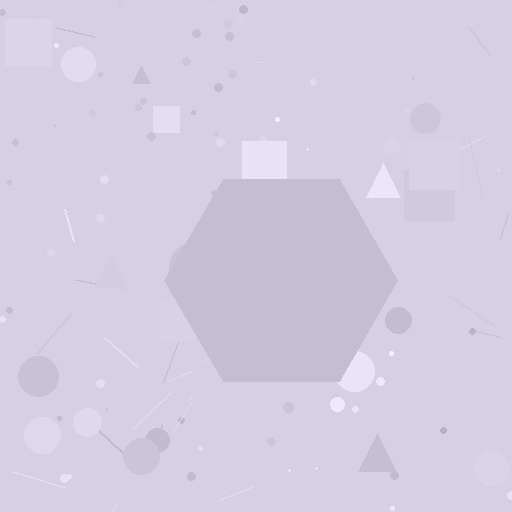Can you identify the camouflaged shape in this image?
The camouflaged shape is a hexagon.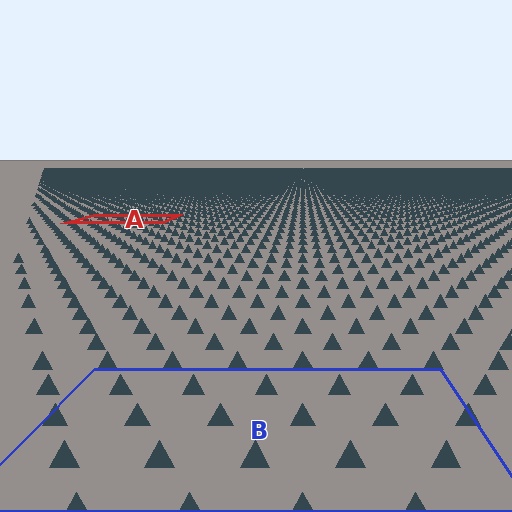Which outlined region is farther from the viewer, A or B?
Region A is farther from the viewer — the texture elements inside it appear smaller and more densely packed.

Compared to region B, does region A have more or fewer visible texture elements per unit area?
Region A has more texture elements per unit area — they are packed more densely because it is farther away.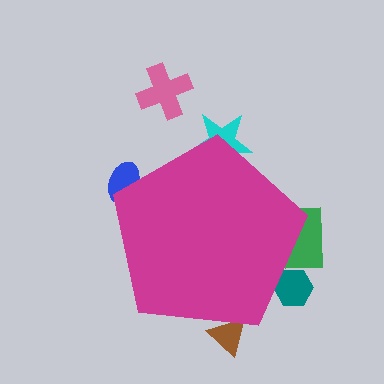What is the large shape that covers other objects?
A magenta pentagon.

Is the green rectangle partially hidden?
Yes, the green rectangle is partially hidden behind the magenta pentagon.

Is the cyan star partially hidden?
Yes, the cyan star is partially hidden behind the magenta pentagon.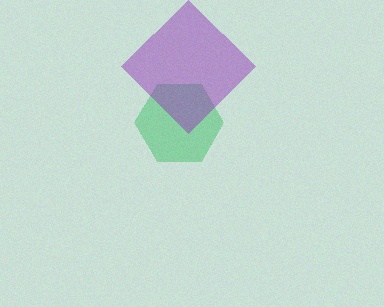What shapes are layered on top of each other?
The layered shapes are: a green hexagon, a purple diamond.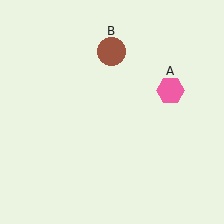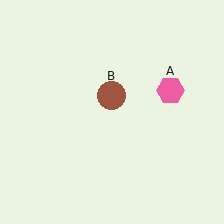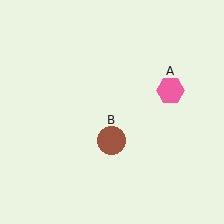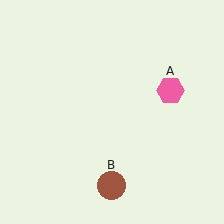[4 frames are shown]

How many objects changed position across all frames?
1 object changed position: brown circle (object B).